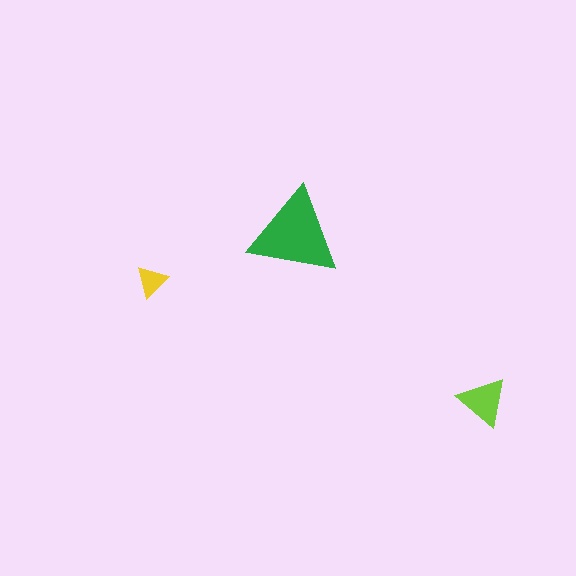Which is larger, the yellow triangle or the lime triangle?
The lime one.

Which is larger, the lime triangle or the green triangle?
The green one.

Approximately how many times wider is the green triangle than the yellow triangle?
About 3 times wider.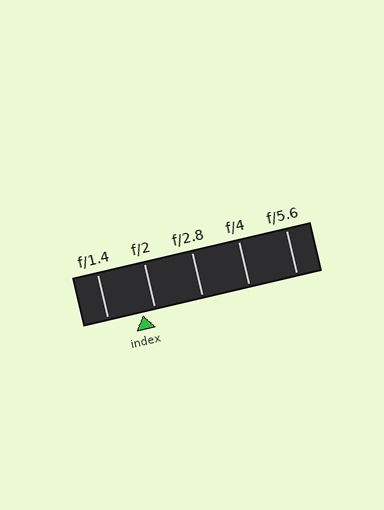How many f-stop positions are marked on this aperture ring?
There are 5 f-stop positions marked.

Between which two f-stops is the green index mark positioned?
The index mark is between f/1.4 and f/2.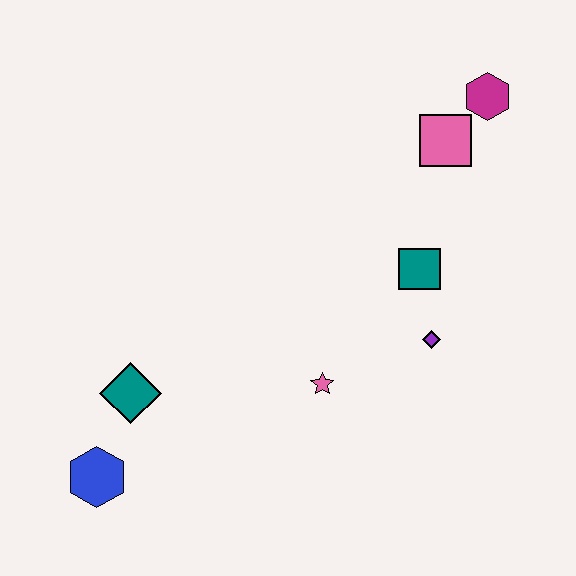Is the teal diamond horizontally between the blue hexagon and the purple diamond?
Yes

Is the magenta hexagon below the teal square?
No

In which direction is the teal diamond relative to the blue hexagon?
The teal diamond is above the blue hexagon.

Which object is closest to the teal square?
The purple diamond is closest to the teal square.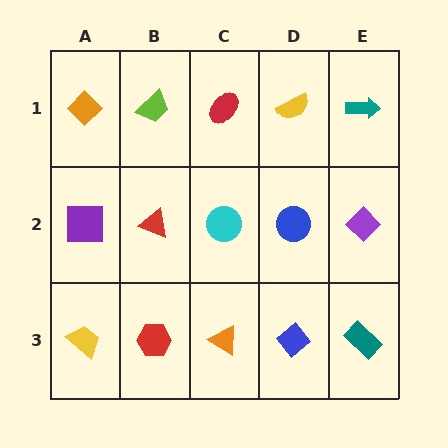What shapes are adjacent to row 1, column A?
A purple square (row 2, column A), a lime trapezoid (row 1, column B).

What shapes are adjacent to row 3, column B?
A red triangle (row 2, column B), a yellow trapezoid (row 3, column A), an orange triangle (row 3, column C).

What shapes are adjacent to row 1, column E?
A purple diamond (row 2, column E), a yellow semicircle (row 1, column D).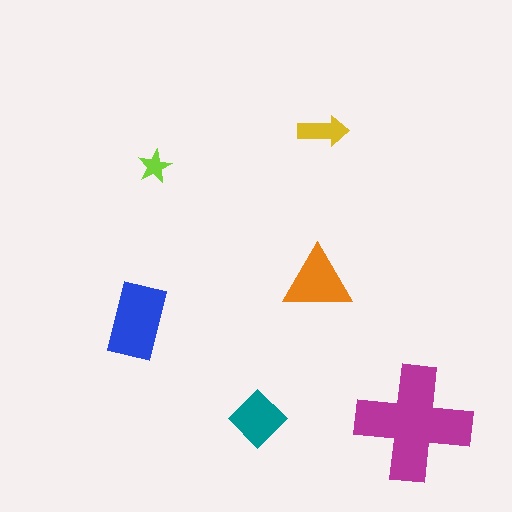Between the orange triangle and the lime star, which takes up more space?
The orange triangle.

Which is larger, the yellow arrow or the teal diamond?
The teal diamond.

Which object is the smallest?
The lime star.